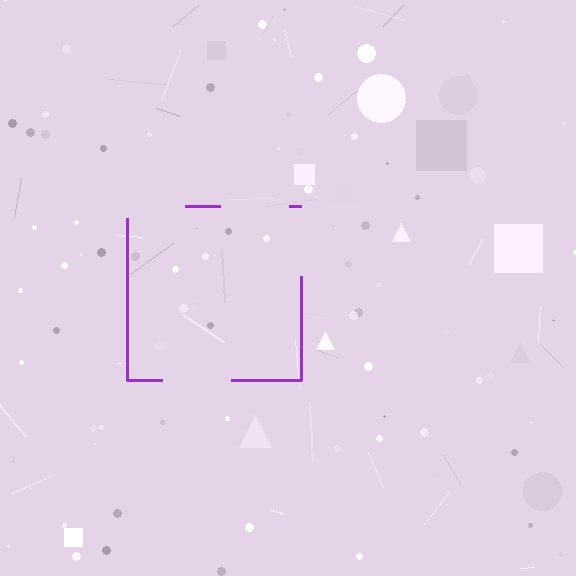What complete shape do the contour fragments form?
The contour fragments form a square.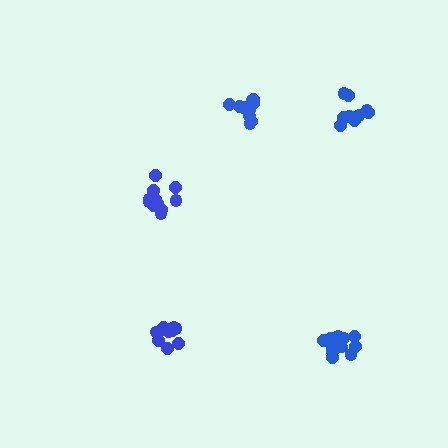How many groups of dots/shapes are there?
There are 5 groups.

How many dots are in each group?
Group 1: 13 dots, Group 2: 12 dots, Group 3: 11 dots, Group 4: 10 dots, Group 5: 12 dots (58 total).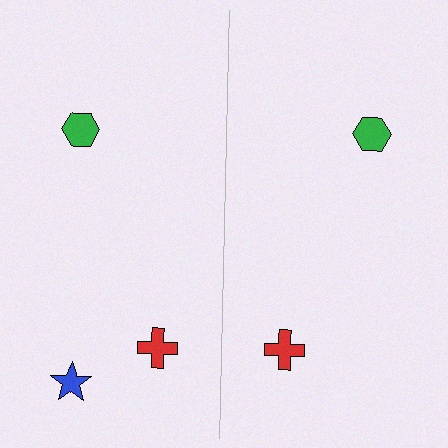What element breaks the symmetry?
A blue star is missing from the right side.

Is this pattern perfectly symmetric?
No, the pattern is not perfectly symmetric. A blue star is missing from the right side.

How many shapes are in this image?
There are 5 shapes in this image.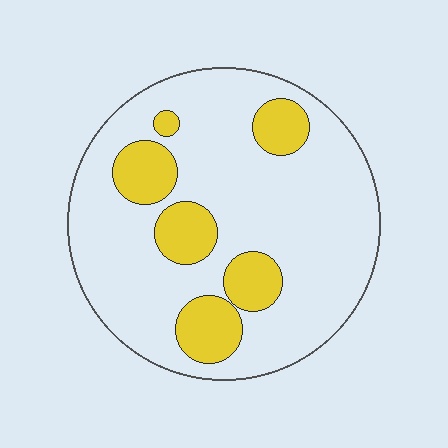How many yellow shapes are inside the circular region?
6.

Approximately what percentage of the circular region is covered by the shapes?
Approximately 20%.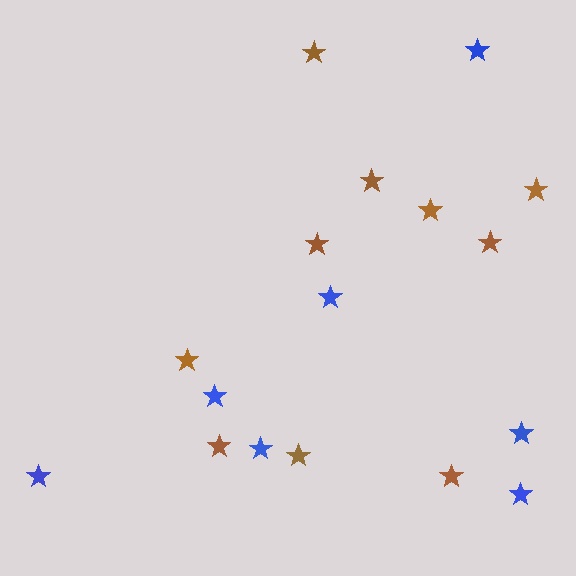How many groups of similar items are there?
There are 2 groups: one group of blue stars (7) and one group of brown stars (10).